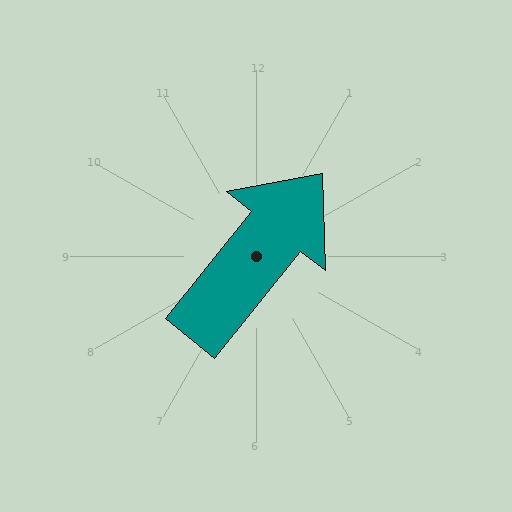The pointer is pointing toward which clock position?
Roughly 1 o'clock.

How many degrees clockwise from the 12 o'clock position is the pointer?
Approximately 39 degrees.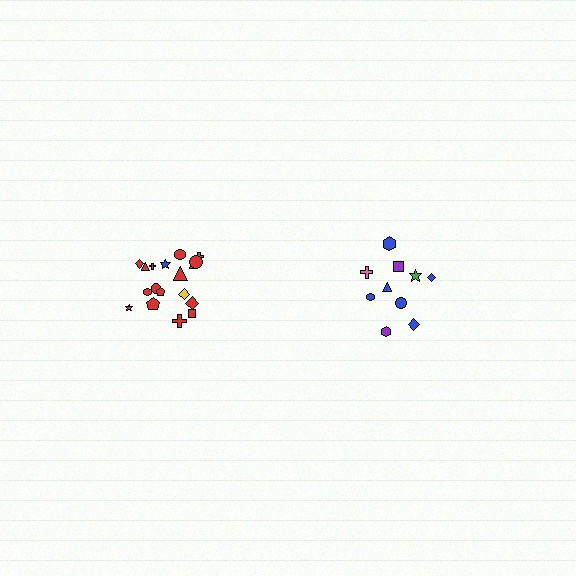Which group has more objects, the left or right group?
The left group.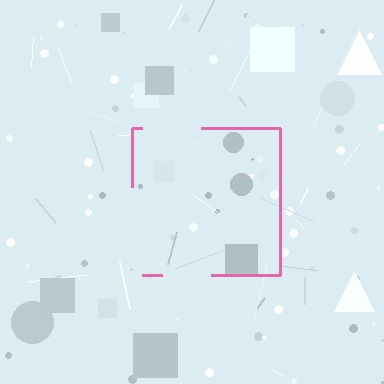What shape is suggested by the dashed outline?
The dashed outline suggests a square.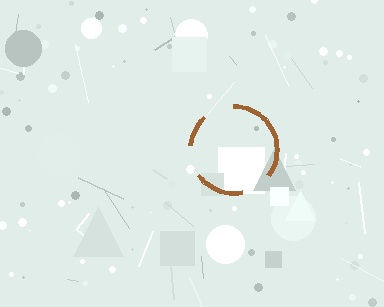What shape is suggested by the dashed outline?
The dashed outline suggests a circle.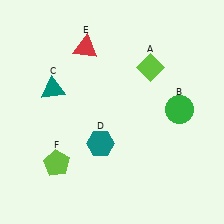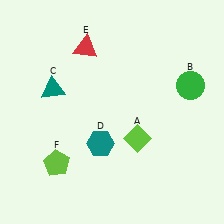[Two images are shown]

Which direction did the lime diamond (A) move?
The lime diamond (A) moved down.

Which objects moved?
The objects that moved are: the lime diamond (A), the green circle (B).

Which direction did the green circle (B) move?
The green circle (B) moved up.